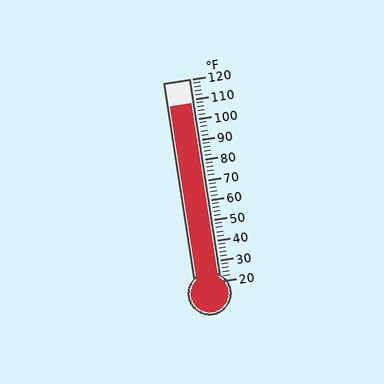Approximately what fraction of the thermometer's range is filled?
The thermometer is filled to approximately 90% of its range.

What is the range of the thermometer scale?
The thermometer scale ranges from 20°F to 120°F.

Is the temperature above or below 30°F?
The temperature is above 30°F.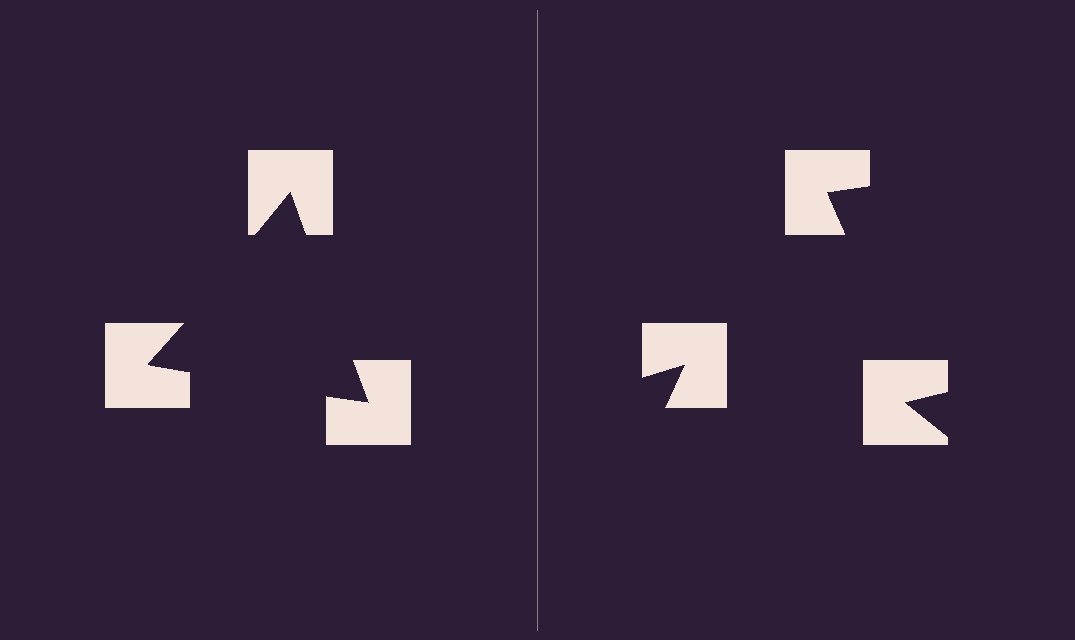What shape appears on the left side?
An illusory triangle.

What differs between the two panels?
The notched squares are positioned identically on both sides; only the wedge orientations differ. On the left they align to a triangle; on the right they are misaligned.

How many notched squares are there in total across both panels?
6 — 3 on each side.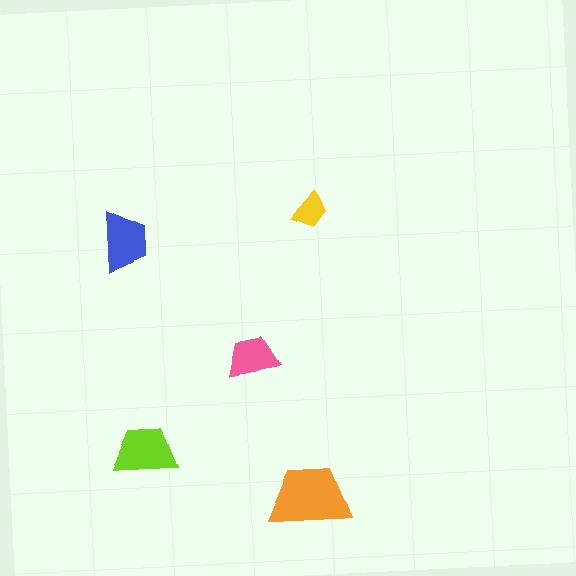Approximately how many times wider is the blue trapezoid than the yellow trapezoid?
About 1.5 times wider.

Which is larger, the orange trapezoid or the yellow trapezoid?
The orange one.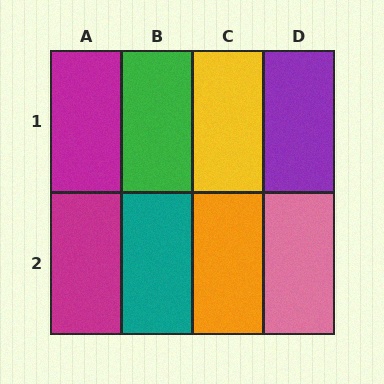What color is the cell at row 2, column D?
Pink.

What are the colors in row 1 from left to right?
Magenta, green, yellow, purple.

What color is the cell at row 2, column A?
Magenta.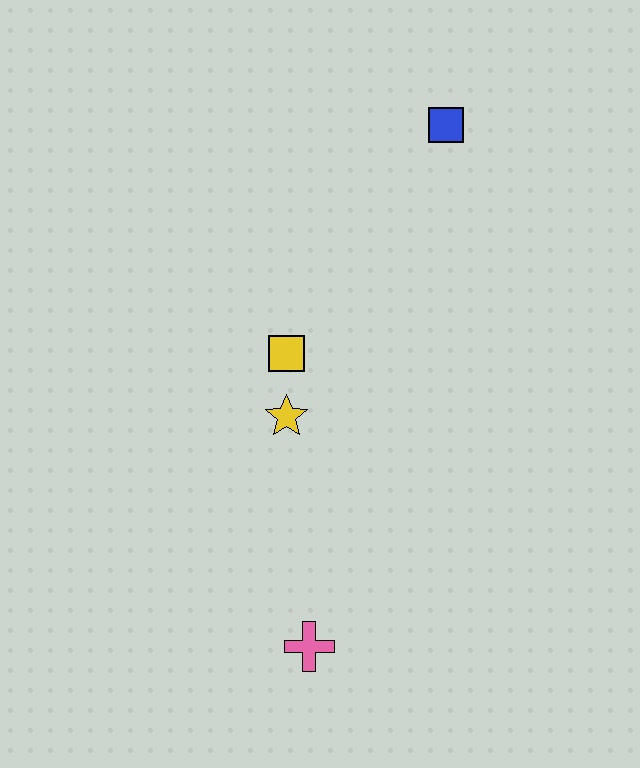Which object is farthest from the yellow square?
The pink cross is farthest from the yellow square.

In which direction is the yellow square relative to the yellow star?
The yellow square is above the yellow star.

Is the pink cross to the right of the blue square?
No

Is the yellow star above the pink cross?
Yes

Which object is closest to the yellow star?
The yellow square is closest to the yellow star.